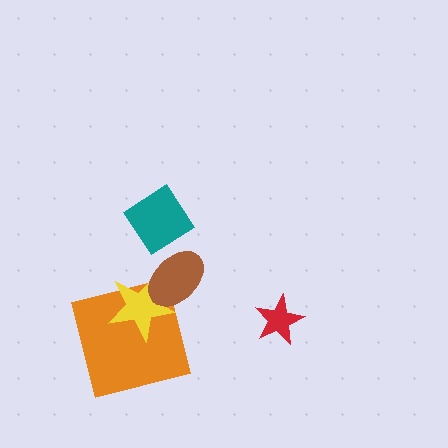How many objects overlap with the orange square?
1 object overlaps with the orange square.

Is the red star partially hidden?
No, no other shape covers it.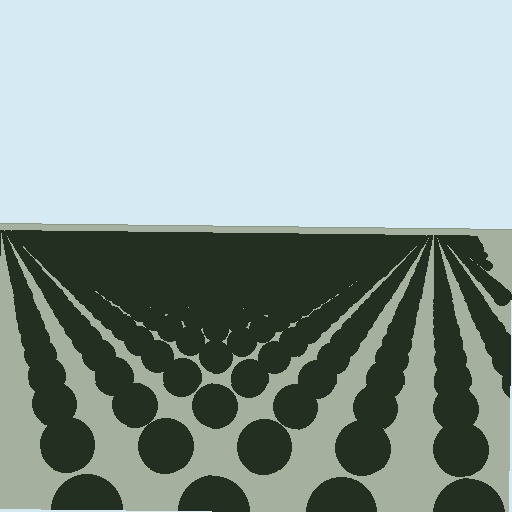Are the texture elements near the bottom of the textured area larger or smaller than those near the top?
Larger. Near the bottom, elements are closer to the viewer and appear at a bigger on-screen size.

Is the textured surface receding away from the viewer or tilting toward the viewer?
The surface is receding away from the viewer. Texture elements get smaller and denser toward the top.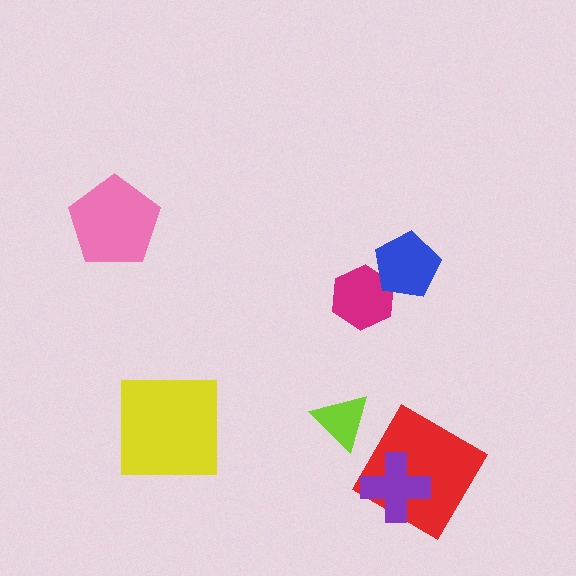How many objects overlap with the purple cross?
1 object overlaps with the purple cross.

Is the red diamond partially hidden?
Yes, it is partially covered by another shape.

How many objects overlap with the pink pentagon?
0 objects overlap with the pink pentagon.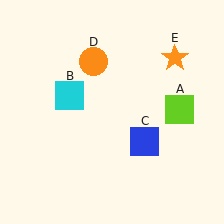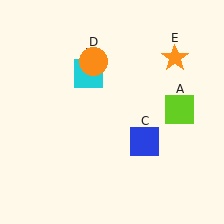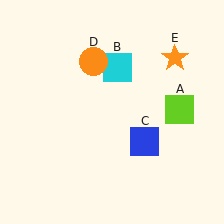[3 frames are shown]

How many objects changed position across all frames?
1 object changed position: cyan square (object B).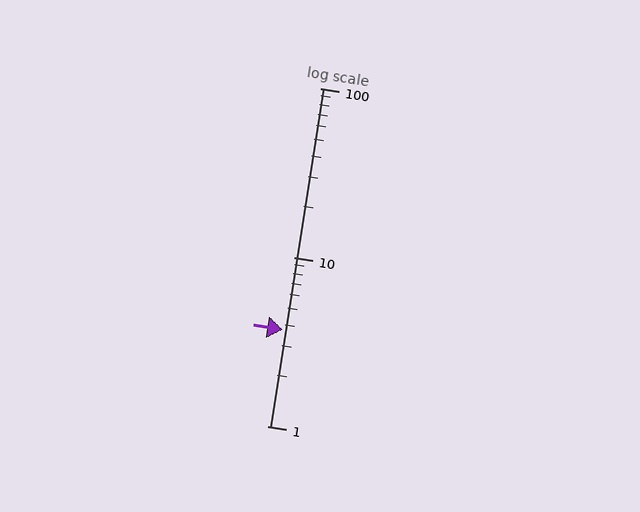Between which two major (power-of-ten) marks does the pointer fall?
The pointer is between 1 and 10.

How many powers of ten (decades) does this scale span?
The scale spans 2 decades, from 1 to 100.